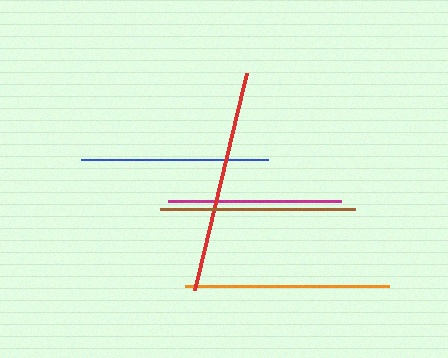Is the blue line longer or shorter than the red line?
The red line is longer than the blue line.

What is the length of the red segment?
The red segment is approximately 223 pixels long.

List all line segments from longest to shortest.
From longest to shortest: red, orange, brown, blue, magenta.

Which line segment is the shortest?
The magenta line is the shortest at approximately 172 pixels.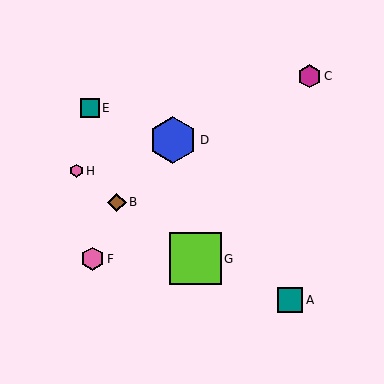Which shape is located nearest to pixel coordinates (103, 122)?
The teal square (labeled E) at (90, 108) is nearest to that location.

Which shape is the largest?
The lime square (labeled G) is the largest.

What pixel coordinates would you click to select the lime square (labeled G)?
Click at (196, 259) to select the lime square G.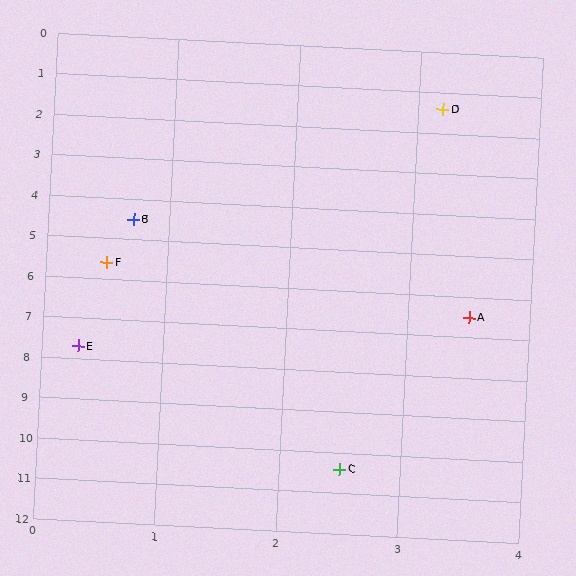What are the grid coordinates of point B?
Point B is at approximately (0.7, 4.5).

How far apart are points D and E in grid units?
Points D and E are about 6.9 grid units apart.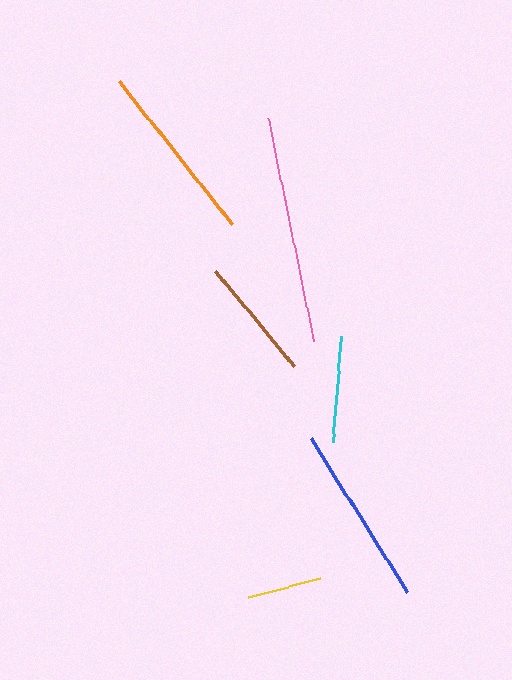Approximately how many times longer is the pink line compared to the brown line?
The pink line is approximately 1.8 times the length of the brown line.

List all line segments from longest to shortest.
From longest to shortest: pink, orange, blue, brown, cyan, yellow.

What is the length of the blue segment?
The blue segment is approximately 181 pixels long.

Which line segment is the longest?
The pink line is the longest at approximately 228 pixels.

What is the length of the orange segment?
The orange segment is approximately 182 pixels long.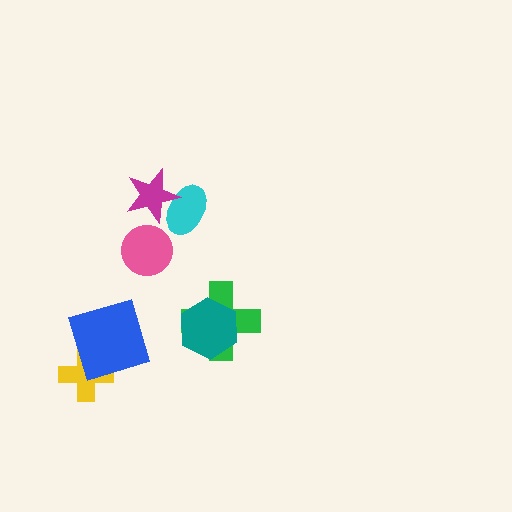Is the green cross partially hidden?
Yes, it is partially covered by another shape.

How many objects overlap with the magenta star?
1 object overlaps with the magenta star.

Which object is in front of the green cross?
The teal hexagon is in front of the green cross.